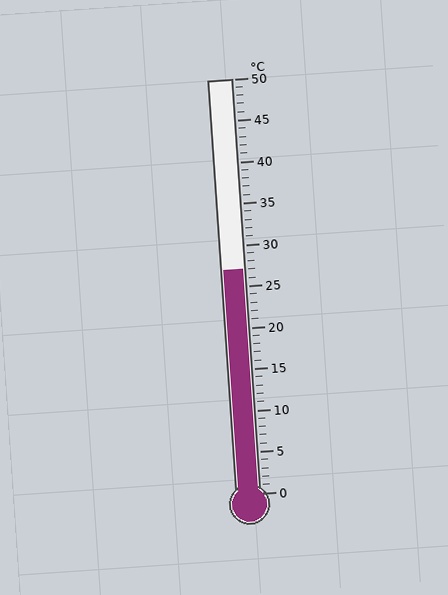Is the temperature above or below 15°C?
The temperature is above 15°C.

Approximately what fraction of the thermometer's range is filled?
The thermometer is filled to approximately 55% of its range.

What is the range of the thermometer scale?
The thermometer scale ranges from 0°C to 50°C.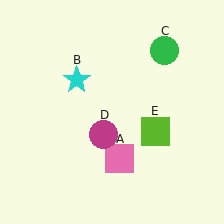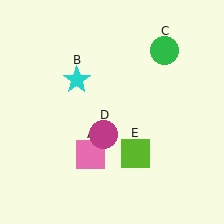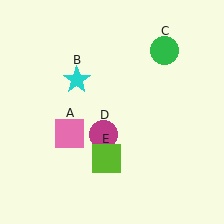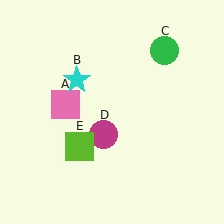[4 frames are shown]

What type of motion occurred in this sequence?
The pink square (object A), lime square (object E) rotated clockwise around the center of the scene.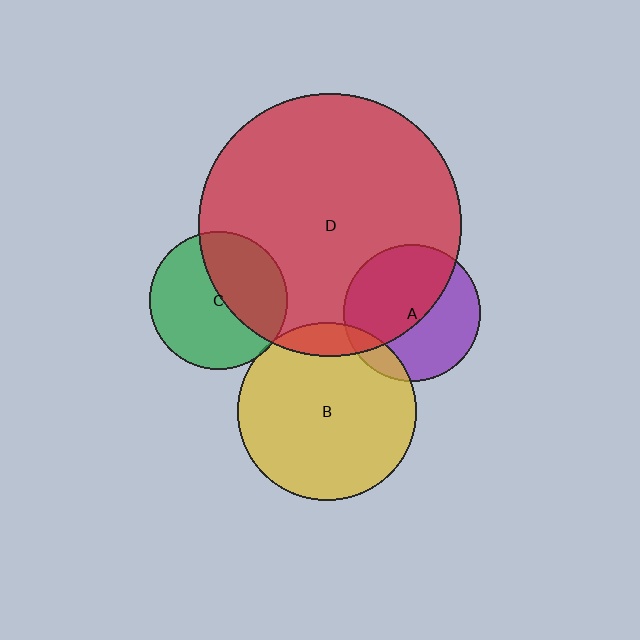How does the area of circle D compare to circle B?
Approximately 2.2 times.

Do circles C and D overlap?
Yes.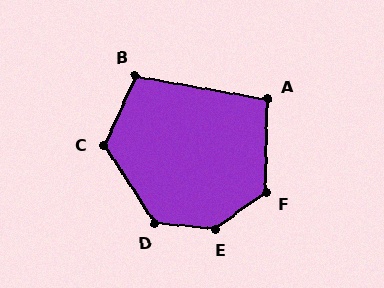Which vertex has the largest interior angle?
E, at approximately 139 degrees.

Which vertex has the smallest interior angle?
A, at approximately 99 degrees.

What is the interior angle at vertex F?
Approximately 127 degrees (obtuse).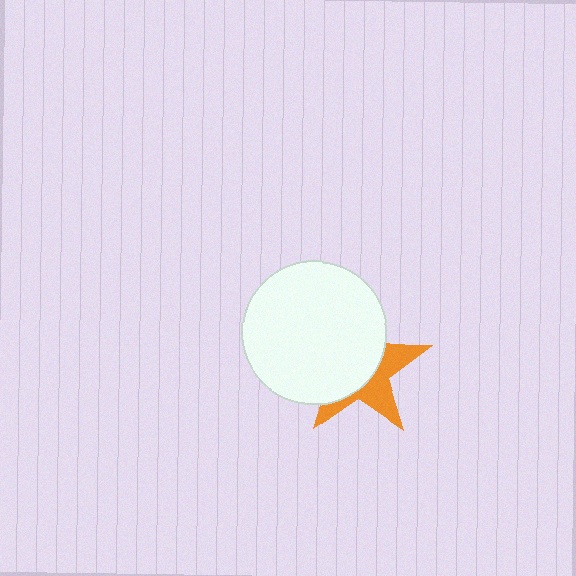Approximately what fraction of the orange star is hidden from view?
Roughly 61% of the orange star is hidden behind the white circle.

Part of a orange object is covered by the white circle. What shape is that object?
It is a star.